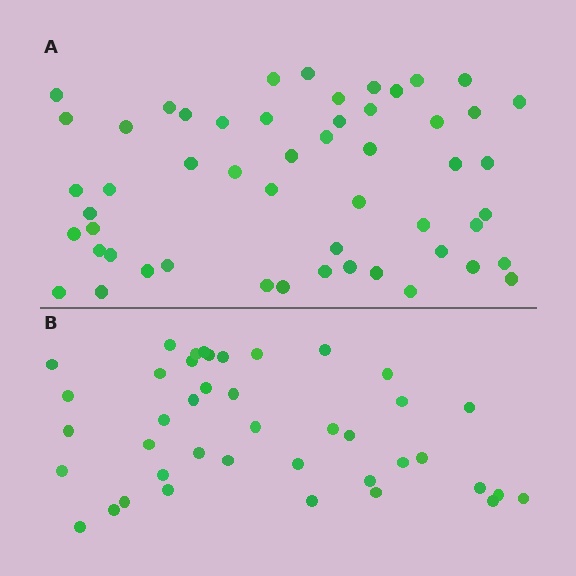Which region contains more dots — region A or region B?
Region A (the top region) has more dots.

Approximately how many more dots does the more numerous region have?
Region A has roughly 12 or so more dots than region B.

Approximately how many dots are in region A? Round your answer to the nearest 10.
About 50 dots. (The exact count is 53, which rounds to 50.)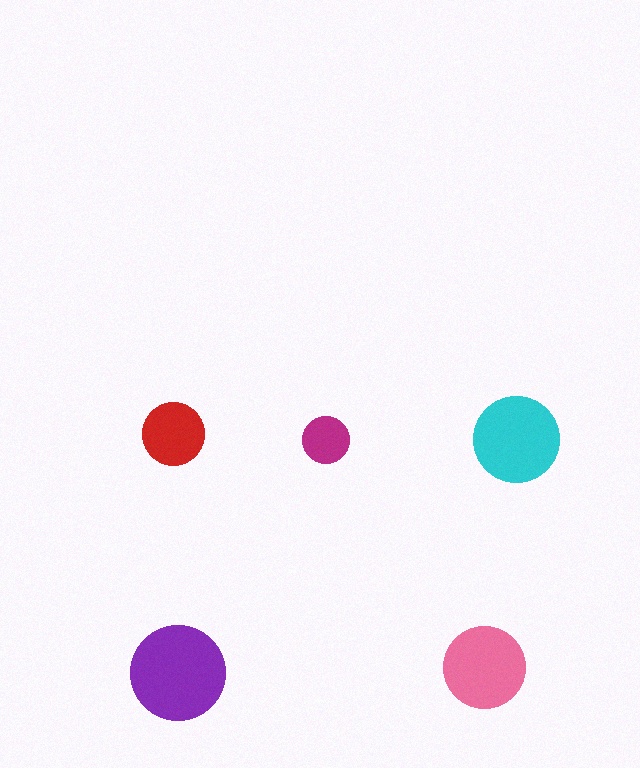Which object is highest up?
The red circle is topmost.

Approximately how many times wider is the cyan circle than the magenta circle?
About 2 times wider.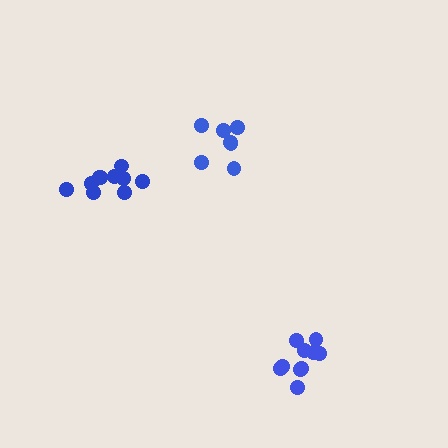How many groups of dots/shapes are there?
There are 3 groups.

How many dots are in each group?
Group 1: 10 dots, Group 2: 7 dots, Group 3: 10 dots (27 total).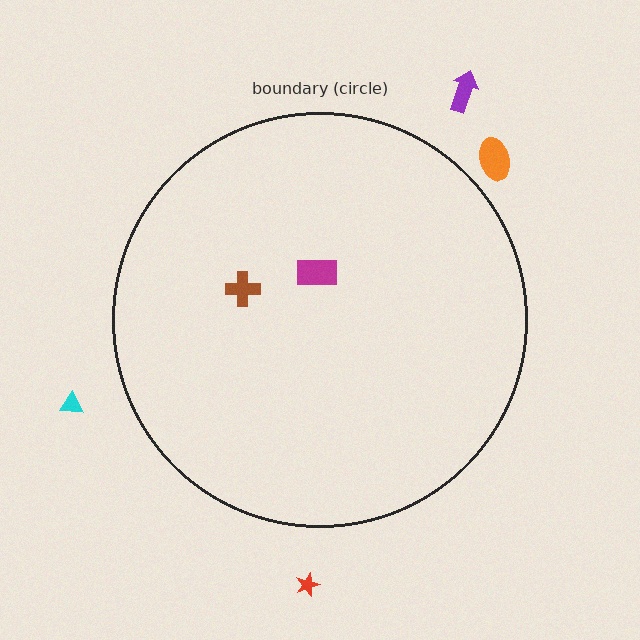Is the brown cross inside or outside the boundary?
Inside.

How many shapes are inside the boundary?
2 inside, 4 outside.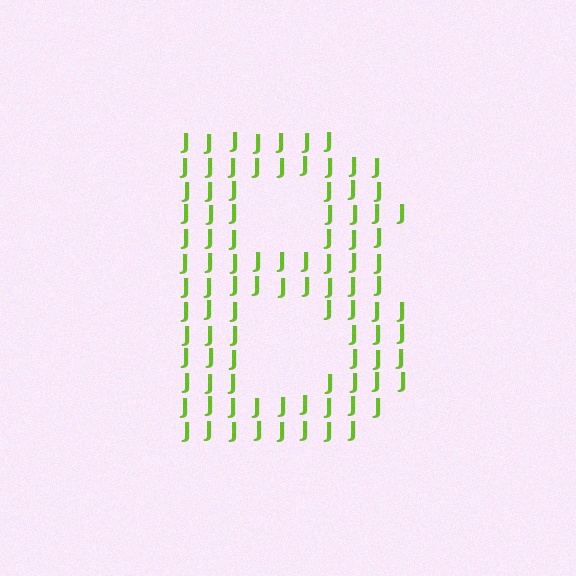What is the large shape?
The large shape is the letter B.